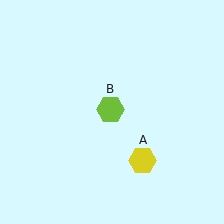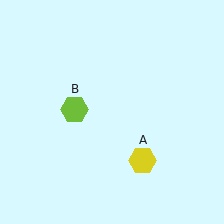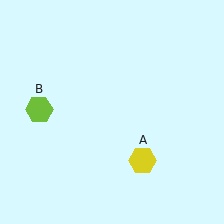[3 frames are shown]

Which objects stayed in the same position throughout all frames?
Yellow hexagon (object A) remained stationary.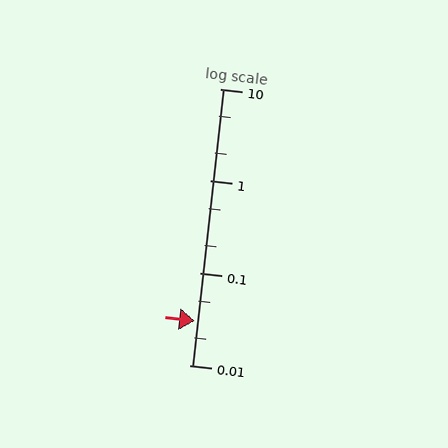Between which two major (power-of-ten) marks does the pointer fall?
The pointer is between 0.01 and 0.1.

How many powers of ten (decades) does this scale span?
The scale spans 3 decades, from 0.01 to 10.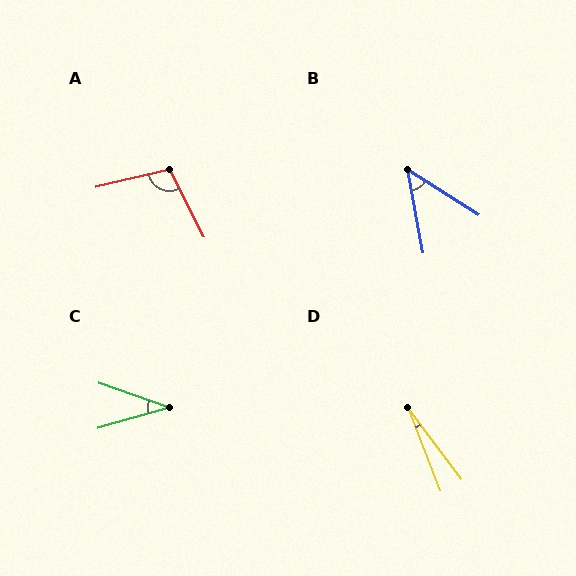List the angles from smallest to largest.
D (15°), C (35°), B (48°), A (104°).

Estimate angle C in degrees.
Approximately 35 degrees.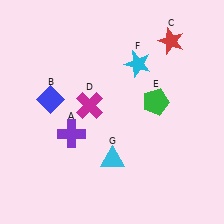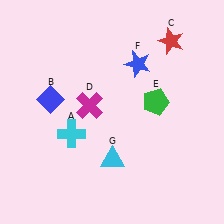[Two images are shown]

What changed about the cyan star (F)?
In Image 1, F is cyan. In Image 2, it changed to blue.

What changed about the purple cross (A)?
In Image 1, A is purple. In Image 2, it changed to cyan.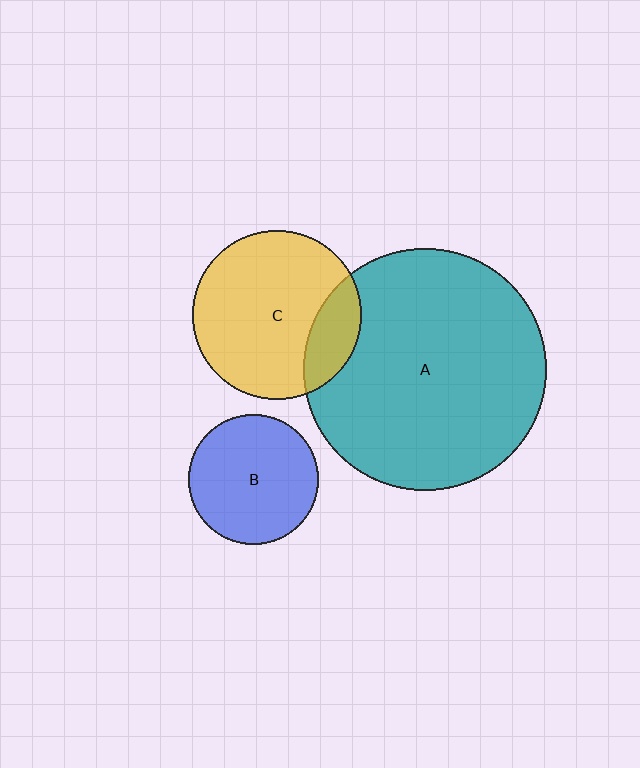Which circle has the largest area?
Circle A (teal).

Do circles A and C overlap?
Yes.